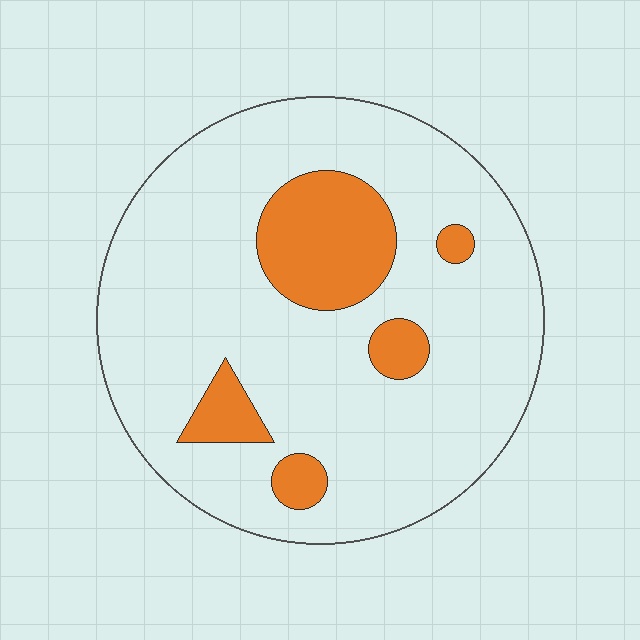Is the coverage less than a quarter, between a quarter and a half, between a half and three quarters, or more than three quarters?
Less than a quarter.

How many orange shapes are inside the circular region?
5.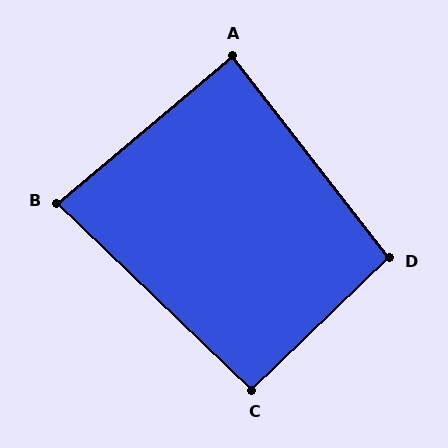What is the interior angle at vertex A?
Approximately 88 degrees (approximately right).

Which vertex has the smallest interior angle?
B, at approximately 84 degrees.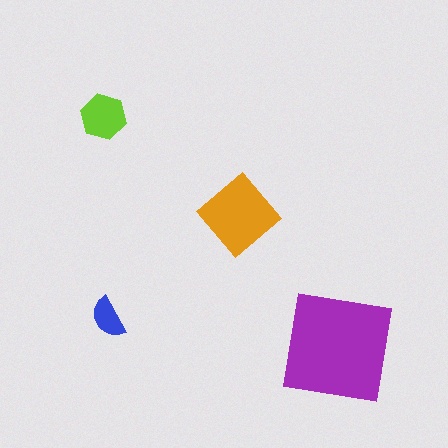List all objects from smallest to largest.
The blue semicircle, the lime hexagon, the orange diamond, the purple square.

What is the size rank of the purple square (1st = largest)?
1st.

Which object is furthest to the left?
The lime hexagon is leftmost.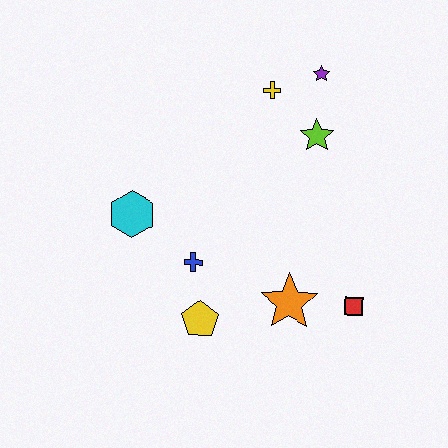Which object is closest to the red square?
The orange star is closest to the red square.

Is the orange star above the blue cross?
No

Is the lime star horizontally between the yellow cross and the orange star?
No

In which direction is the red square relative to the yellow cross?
The red square is below the yellow cross.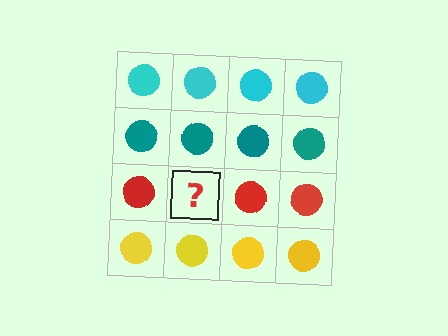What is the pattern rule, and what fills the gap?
The rule is that each row has a consistent color. The gap should be filled with a red circle.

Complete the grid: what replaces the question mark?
The question mark should be replaced with a red circle.